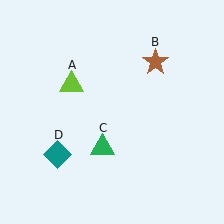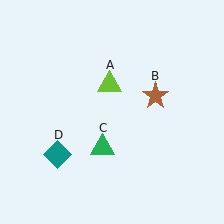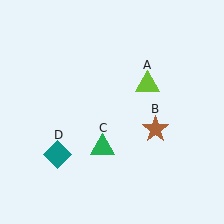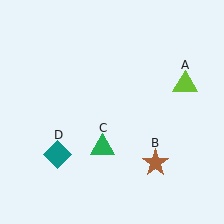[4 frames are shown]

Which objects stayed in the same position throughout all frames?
Green triangle (object C) and teal diamond (object D) remained stationary.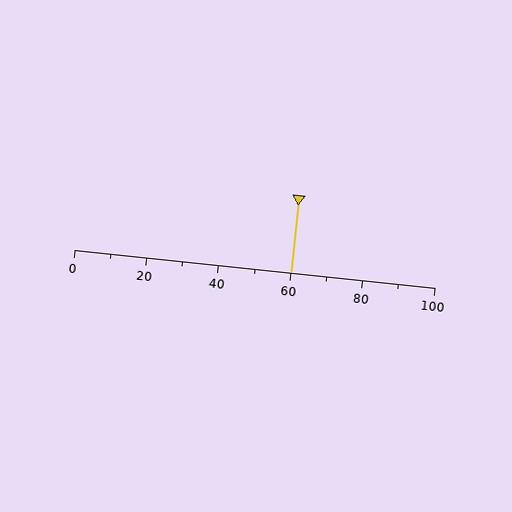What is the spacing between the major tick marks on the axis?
The major ticks are spaced 20 apart.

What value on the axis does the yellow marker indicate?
The marker indicates approximately 60.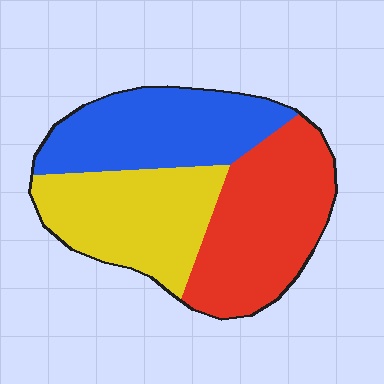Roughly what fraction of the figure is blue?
Blue takes up about one third (1/3) of the figure.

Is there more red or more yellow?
Red.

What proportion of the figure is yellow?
Yellow covers around 30% of the figure.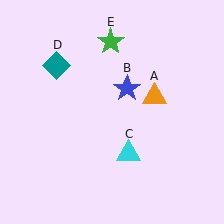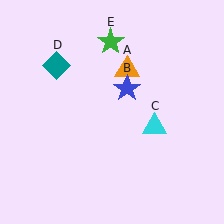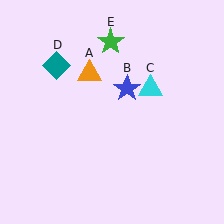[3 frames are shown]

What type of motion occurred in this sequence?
The orange triangle (object A), cyan triangle (object C) rotated counterclockwise around the center of the scene.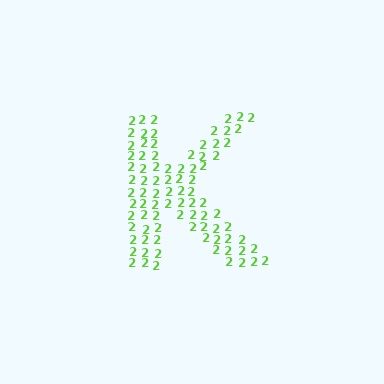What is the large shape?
The large shape is the letter K.